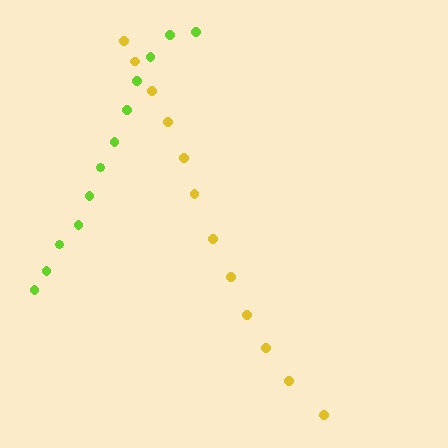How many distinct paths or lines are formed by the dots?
There are 2 distinct paths.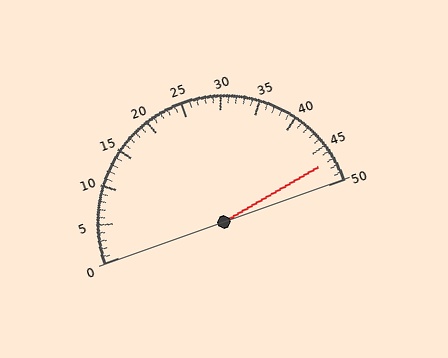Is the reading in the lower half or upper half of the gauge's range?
The reading is in the upper half of the range (0 to 50).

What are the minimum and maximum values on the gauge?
The gauge ranges from 0 to 50.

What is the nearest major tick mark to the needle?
The nearest major tick mark is 45.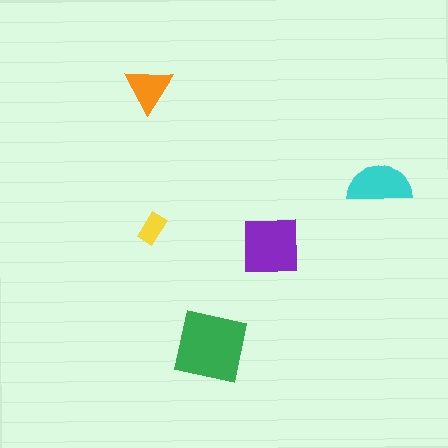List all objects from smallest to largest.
The yellow rectangle, the orange triangle, the cyan semicircle, the purple square, the green square.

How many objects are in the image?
There are 5 objects in the image.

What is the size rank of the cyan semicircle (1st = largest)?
3rd.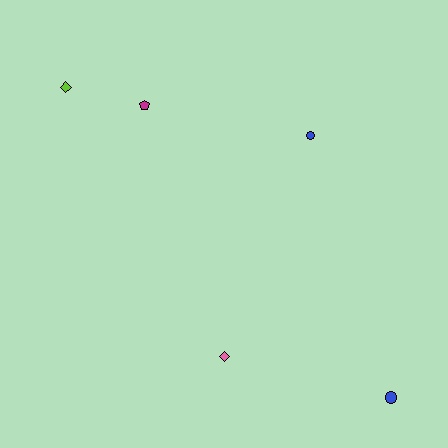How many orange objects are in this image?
There are no orange objects.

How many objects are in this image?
There are 5 objects.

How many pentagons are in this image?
There is 1 pentagon.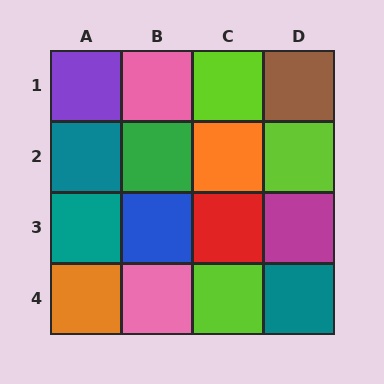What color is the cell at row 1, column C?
Lime.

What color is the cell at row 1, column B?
Pink.